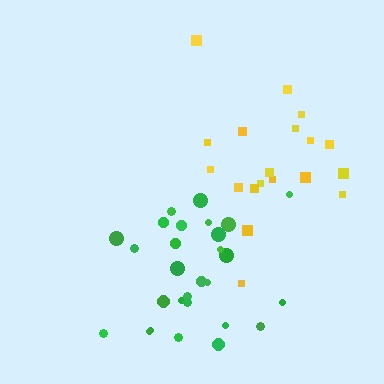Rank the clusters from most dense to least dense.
green, yellow.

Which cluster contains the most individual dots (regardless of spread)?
Green (28).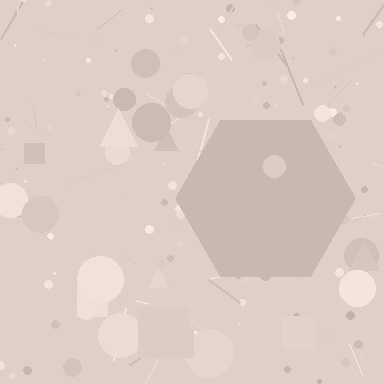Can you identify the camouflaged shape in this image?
The camouflaged shape is a hexagon.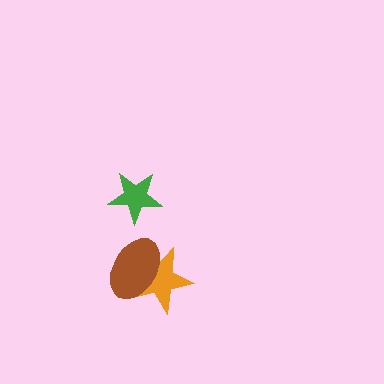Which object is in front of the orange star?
The brown ellipse is in front of the orange star.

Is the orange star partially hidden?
Yes, it is partially covered by another shape.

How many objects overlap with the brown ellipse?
1 object overlaps with the brown ellipse.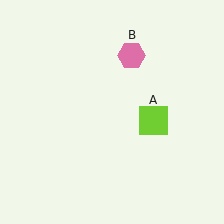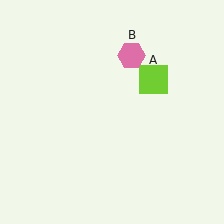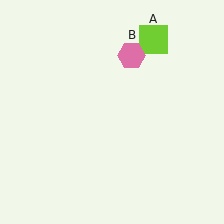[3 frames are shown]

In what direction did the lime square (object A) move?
The lime square (object A) moved up.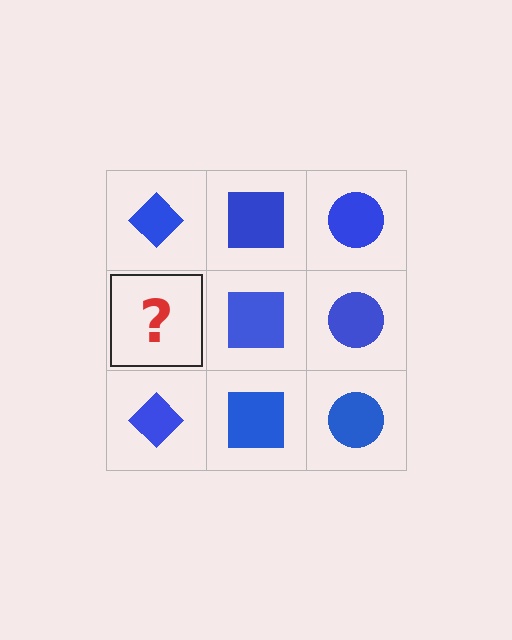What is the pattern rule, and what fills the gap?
The rule is that each column has a consistent shape. The gap should be filled with a blue diamond.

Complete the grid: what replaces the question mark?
The question mark should be replaced with a blue diamond.